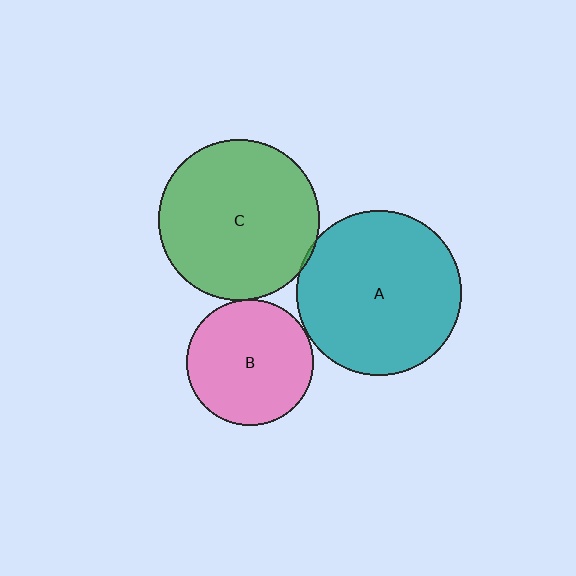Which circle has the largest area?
Circle A (teal).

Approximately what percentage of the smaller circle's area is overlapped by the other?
Approximately 5%.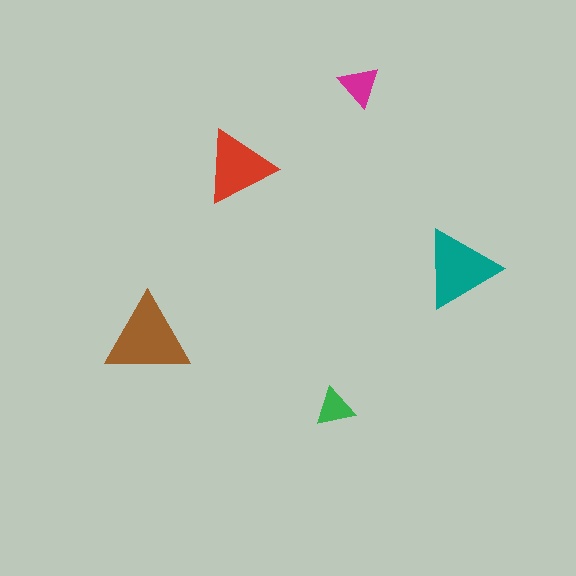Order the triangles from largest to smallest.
the brown one, the teal one, the red one, the magenta one, the green one.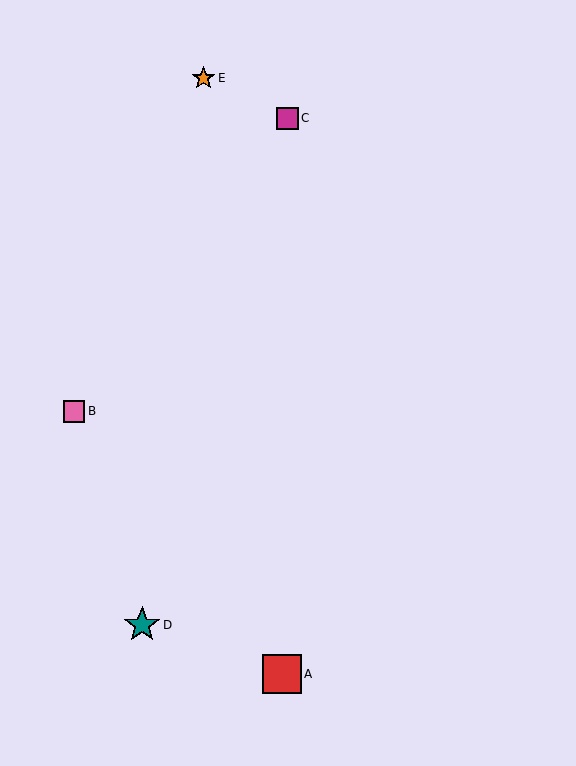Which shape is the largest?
The red square (labeled A) is the largest.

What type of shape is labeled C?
Shape C is a magenta square.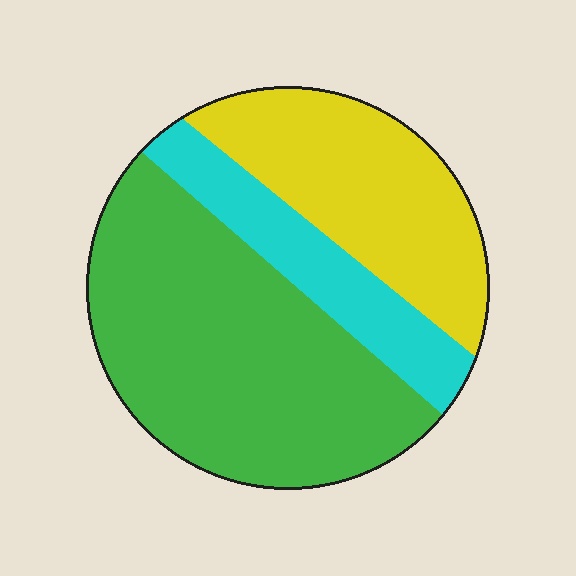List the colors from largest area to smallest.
From largest to smallest: green, yellow, cyan.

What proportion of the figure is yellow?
Yellow takes up about one third (1/3) of the figure.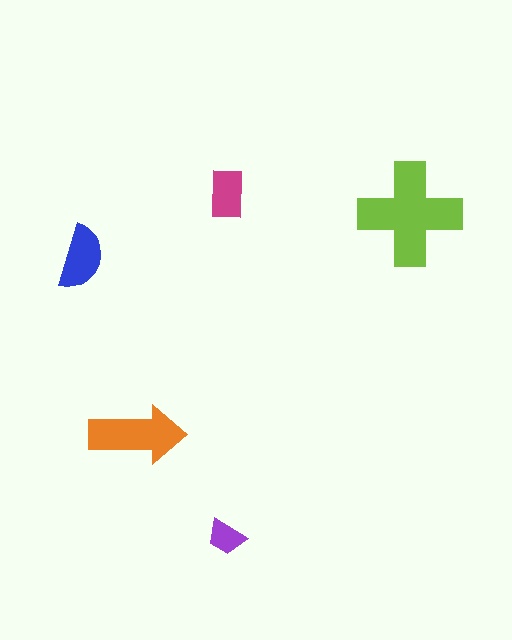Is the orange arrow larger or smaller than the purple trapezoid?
Larger.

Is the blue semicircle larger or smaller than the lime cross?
Smaller.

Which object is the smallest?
The purple trapezoid.